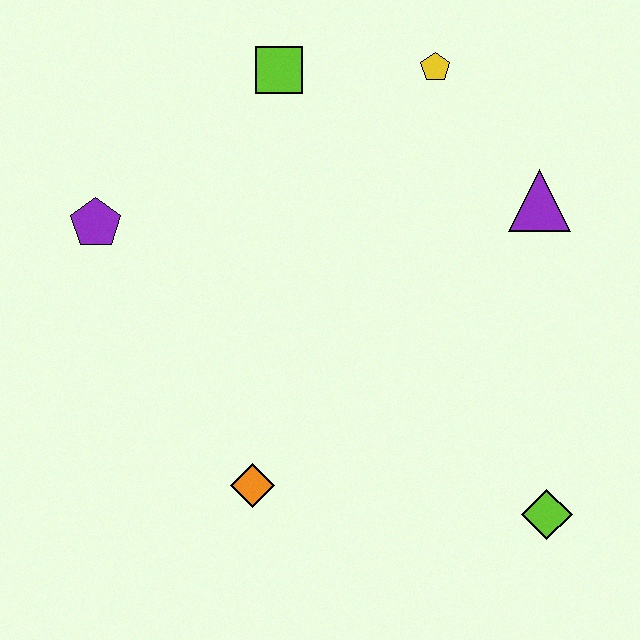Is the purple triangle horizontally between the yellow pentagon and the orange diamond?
No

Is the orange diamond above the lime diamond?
Yes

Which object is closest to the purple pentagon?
The lime square is closest to the purple pentagon.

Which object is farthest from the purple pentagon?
The lime diamond is farthest from the purple pentagon.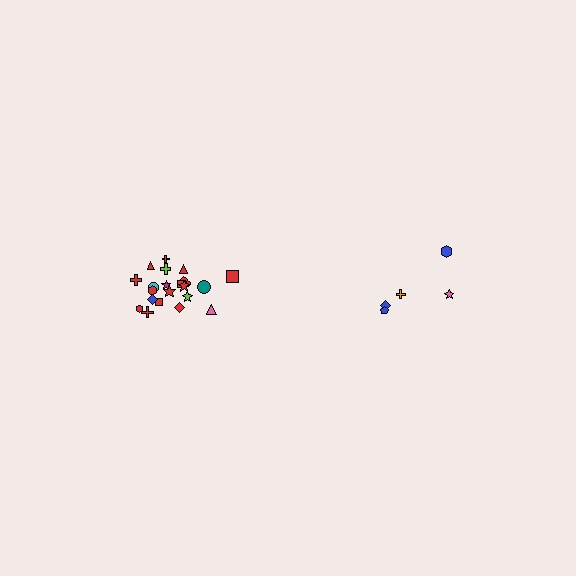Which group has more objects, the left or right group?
The left group.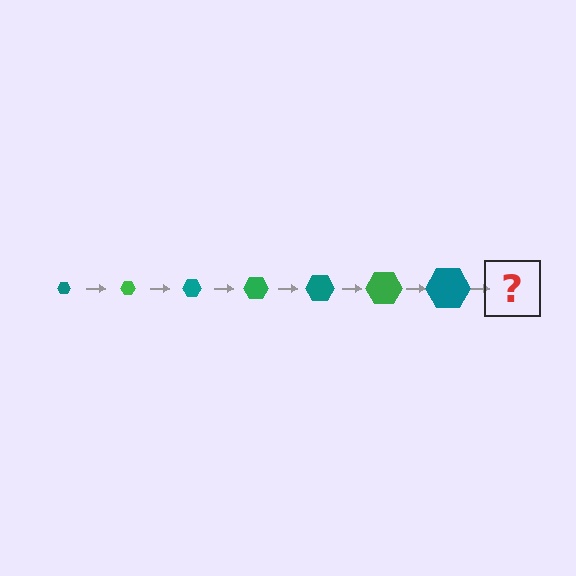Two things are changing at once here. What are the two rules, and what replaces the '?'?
The two rules are that the hexagon grows larger each step and the color cycles through teal and green. The '?' should be a green hexagon, larger than the previous one.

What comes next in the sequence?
The next element should be a green hexagon, larger than the previous one.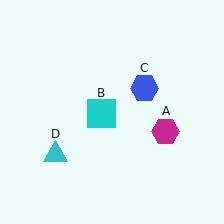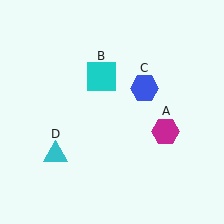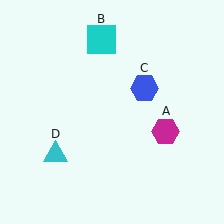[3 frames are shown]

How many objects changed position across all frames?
1 object changed position: cyan square (object B).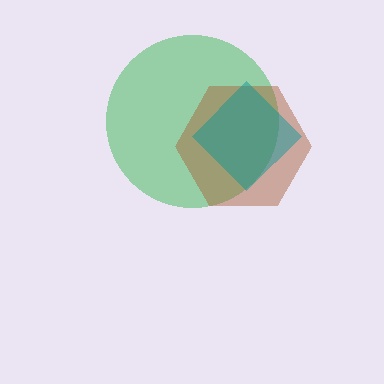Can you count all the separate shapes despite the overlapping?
Yes, there are 3 separate shapes.